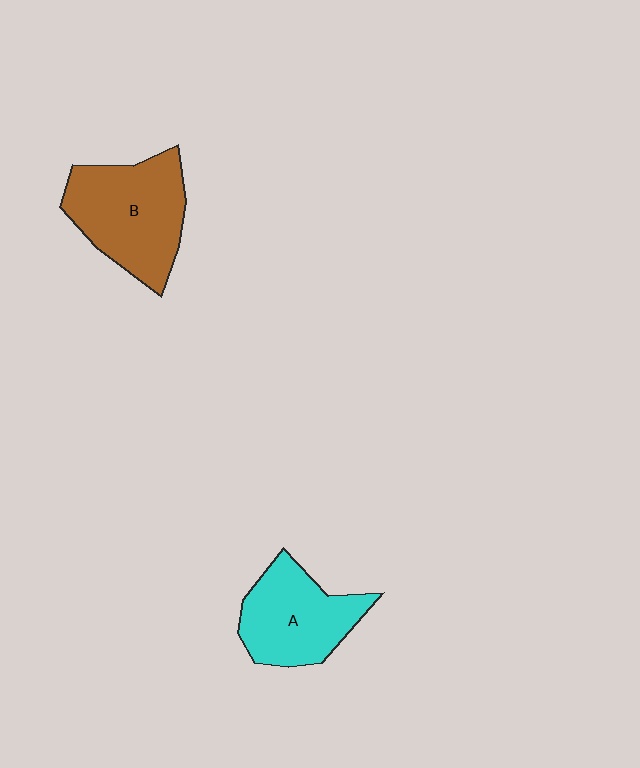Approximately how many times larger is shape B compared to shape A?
Approximately 1.2 times.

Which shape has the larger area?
Shape B (brown).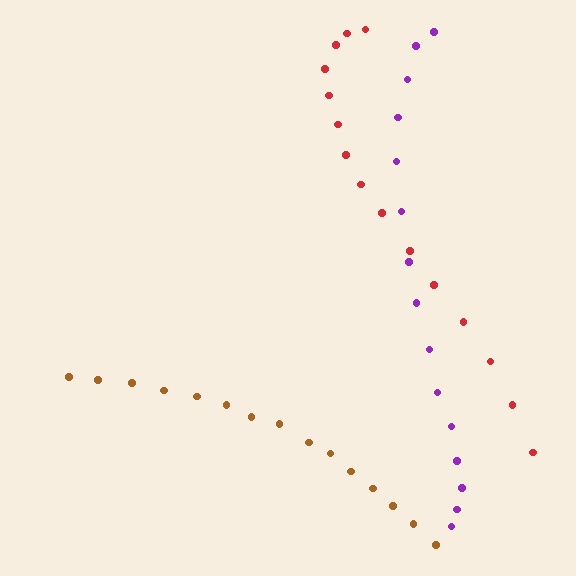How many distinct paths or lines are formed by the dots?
There are 3 distinct paths.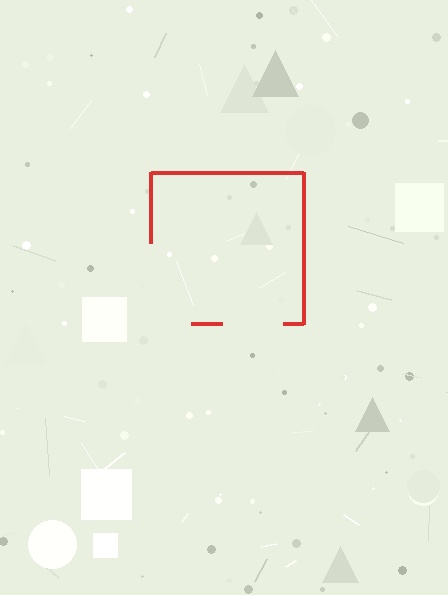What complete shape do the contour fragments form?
The contour fragments form a square.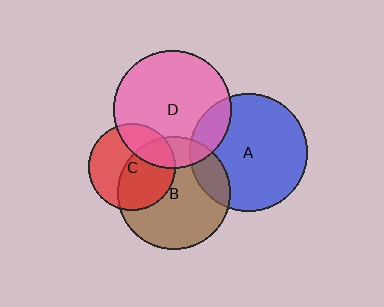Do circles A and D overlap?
Yes.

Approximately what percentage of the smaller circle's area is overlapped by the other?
Approximately 15%.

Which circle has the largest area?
Circle D (pink).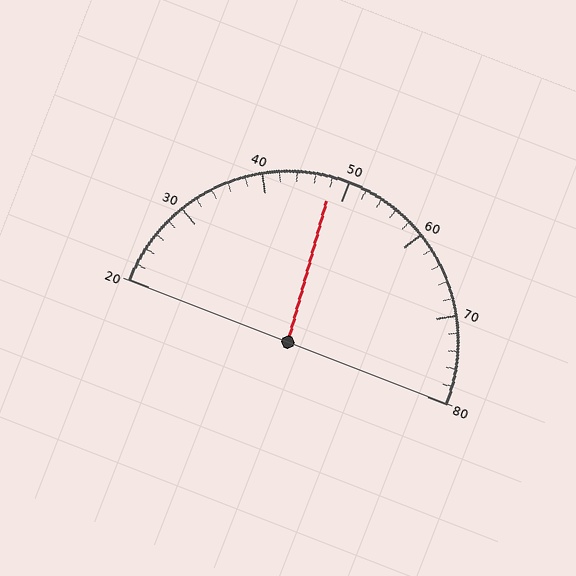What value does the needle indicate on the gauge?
The needle indicates approximately 48.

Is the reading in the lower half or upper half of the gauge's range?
The reading is in the lower half of the range (20 to 80).